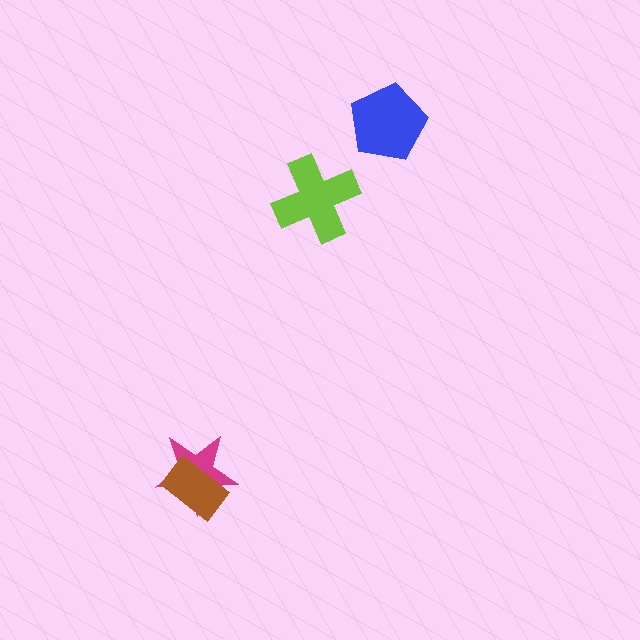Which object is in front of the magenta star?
The brown rectangle is in front of the magenta star.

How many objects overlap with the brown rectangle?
1 object overlaps with the brown rectangle.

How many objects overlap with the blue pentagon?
0 objects overlap with the blue pentagon.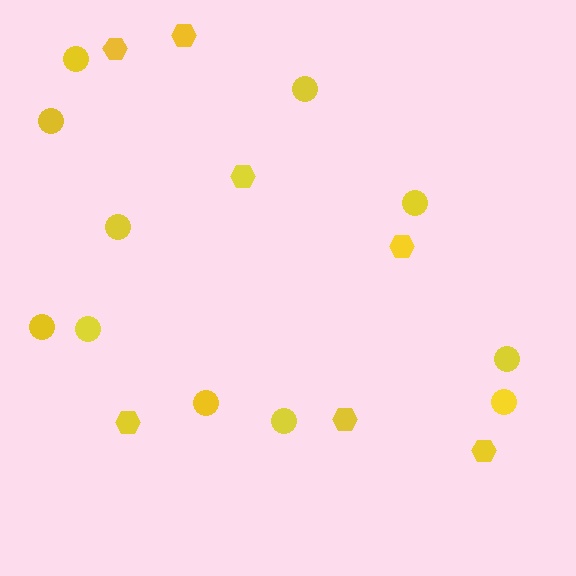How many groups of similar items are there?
There are 2 groups: one group of circles (11) and one group of hexagons (7).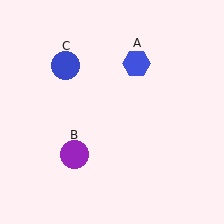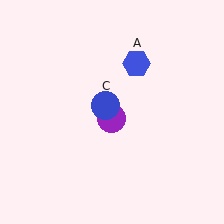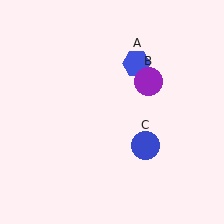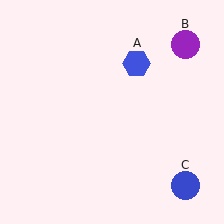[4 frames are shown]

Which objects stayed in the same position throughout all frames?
Blue hexagon (object A) remained stationary.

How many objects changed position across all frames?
2 objects changed position: purple circle (object B), blue circle (object C).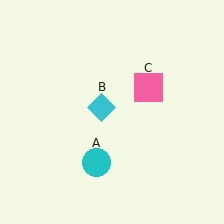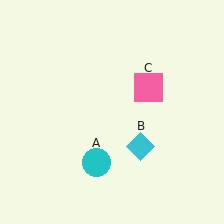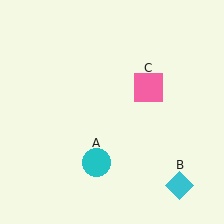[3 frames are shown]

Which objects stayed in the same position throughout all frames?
Cyan circle (object A) and pink square (object C) remained stationary.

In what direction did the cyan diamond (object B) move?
The cyan diamond (object B) moved down and to the right.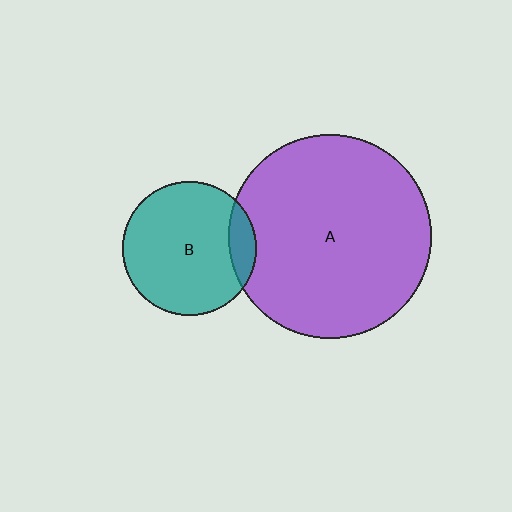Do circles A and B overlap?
Yes.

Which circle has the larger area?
Circle A (purple).